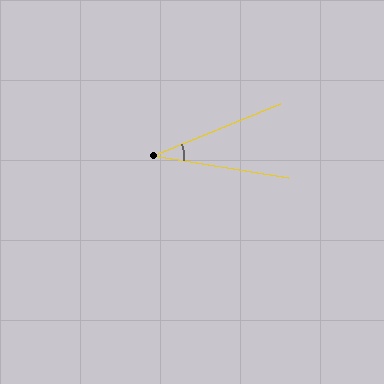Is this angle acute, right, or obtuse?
It is acute.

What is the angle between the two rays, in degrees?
Approximately 31 degrees.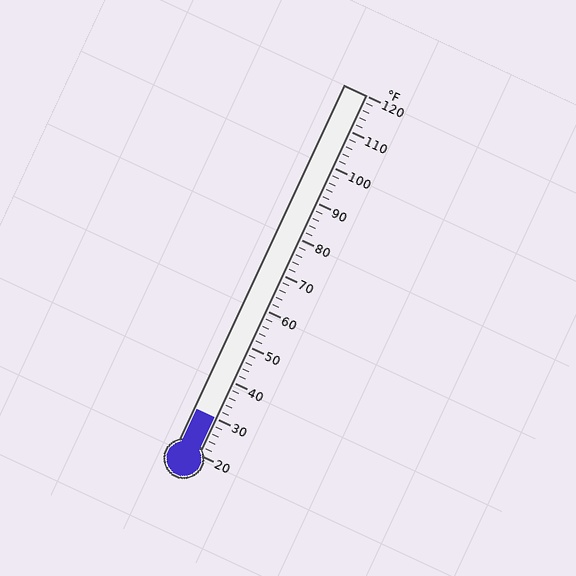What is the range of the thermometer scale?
The thermometer scale ranges from 20°F to 120°F.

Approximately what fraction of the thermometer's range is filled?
The thermometer is filled to approximately 10% of its range.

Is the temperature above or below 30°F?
The temperature is at 30°F.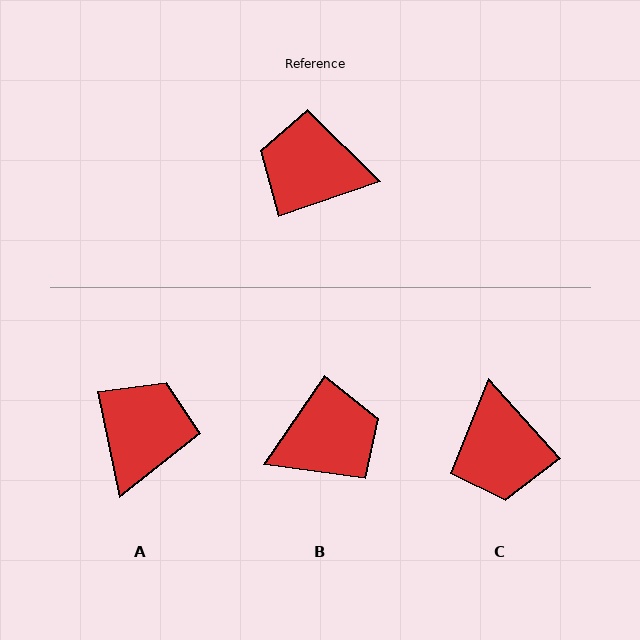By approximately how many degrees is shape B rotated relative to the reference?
Approximately 143 degrees clockwise.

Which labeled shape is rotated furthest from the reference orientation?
B, about 143 degrees away.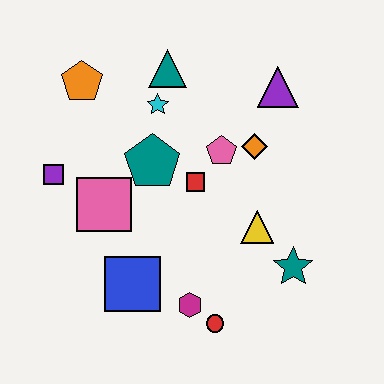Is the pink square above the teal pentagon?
No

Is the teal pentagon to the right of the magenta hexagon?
No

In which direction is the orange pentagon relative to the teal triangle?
The orange pentagon is to the left of the teal triangle.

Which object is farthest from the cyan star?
The red circle is farthest from the cyan star.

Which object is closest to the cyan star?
The teal triangle is closest to the cyan star.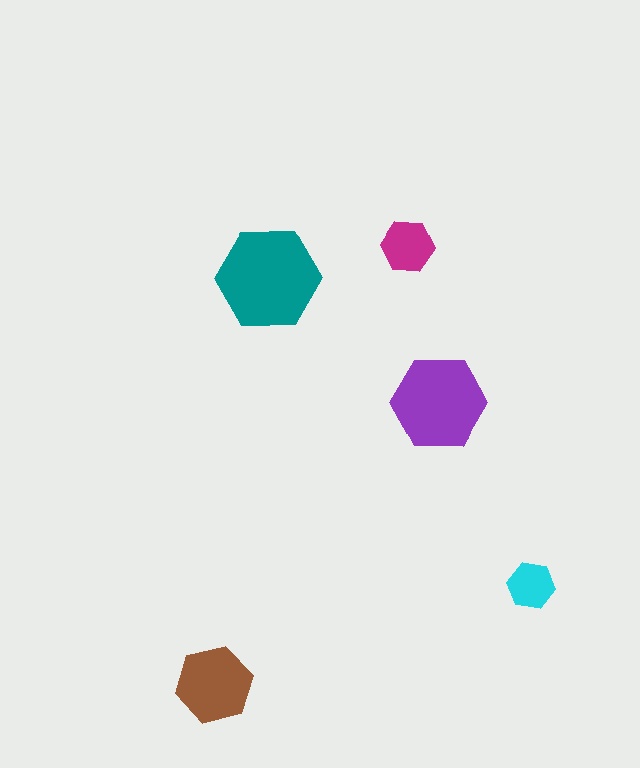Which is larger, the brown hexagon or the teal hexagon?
The teal one.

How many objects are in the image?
There are 5 objects in the image.